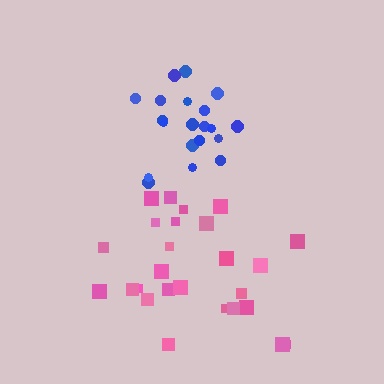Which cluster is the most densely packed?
Blue.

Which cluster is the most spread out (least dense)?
Pink.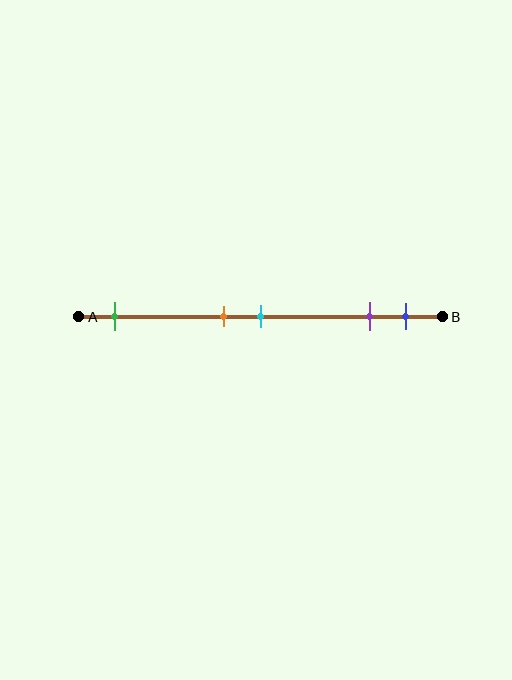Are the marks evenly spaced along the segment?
No, the marks are not evenly spaced.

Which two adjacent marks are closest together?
The orange and cyan marks are the closest adjacent pair.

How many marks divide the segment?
There are 5 marks dividing the segment.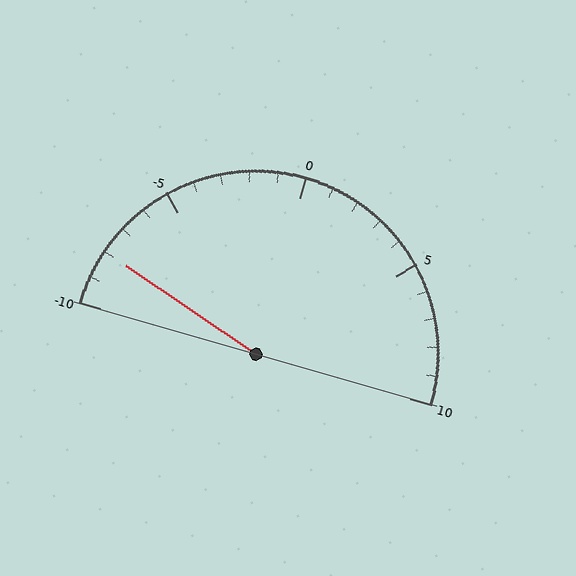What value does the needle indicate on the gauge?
The needle indicates approximately -8.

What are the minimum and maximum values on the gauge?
The gauge ranges from -10 to 10.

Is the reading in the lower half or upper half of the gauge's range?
The reading is in the lower half of the range (-10 to 10).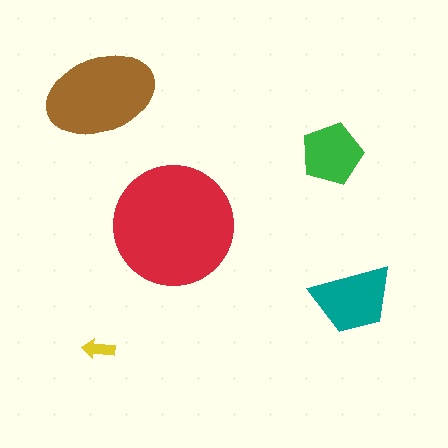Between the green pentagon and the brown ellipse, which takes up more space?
The brown ellipse.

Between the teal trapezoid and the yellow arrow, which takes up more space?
The teal trapezoid.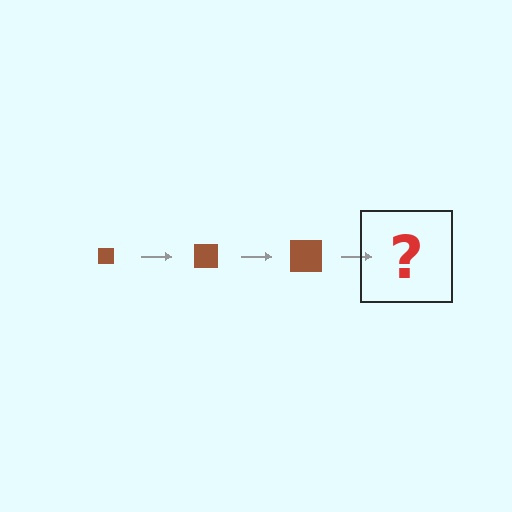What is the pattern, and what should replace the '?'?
The pattern is that the square gets progressively larger each step. The '?' should be a brown square, larger than the previous one.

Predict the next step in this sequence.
The next step is a brown square, larger than the previous one.